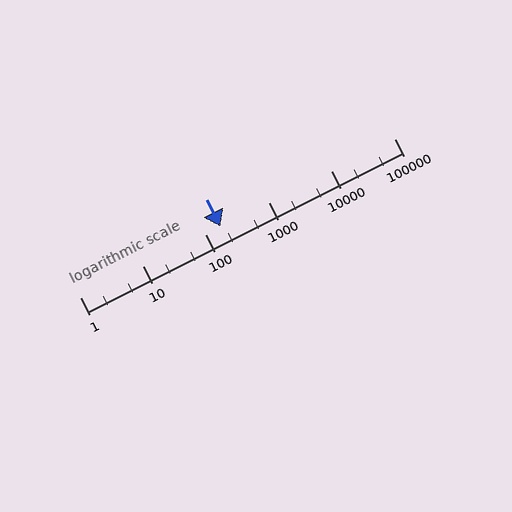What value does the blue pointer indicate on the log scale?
The pointer indicates approximately 170.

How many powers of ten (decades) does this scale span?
The scale spans 5 decades, from 1 to 100000.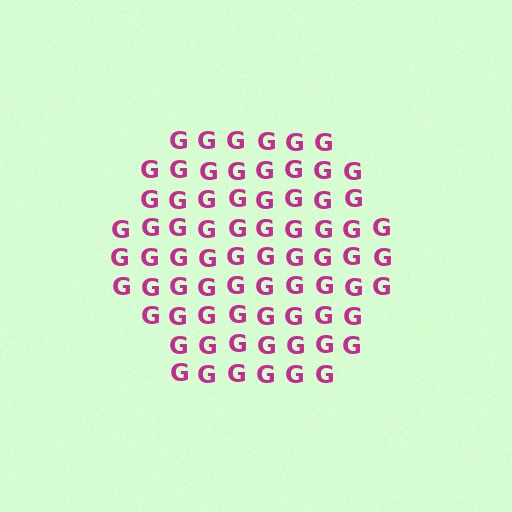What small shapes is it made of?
It is made of small letter G's.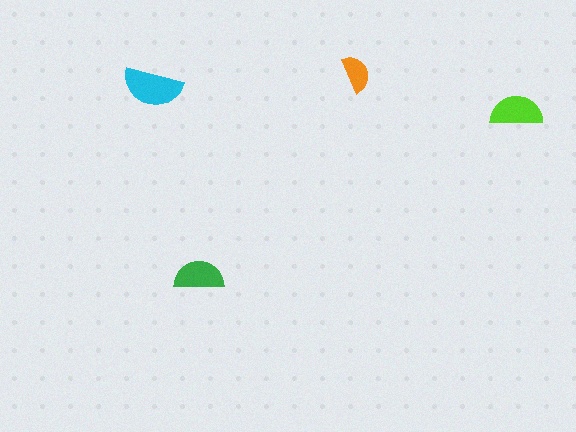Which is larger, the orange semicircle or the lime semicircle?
The lime one.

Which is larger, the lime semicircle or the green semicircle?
The lime one.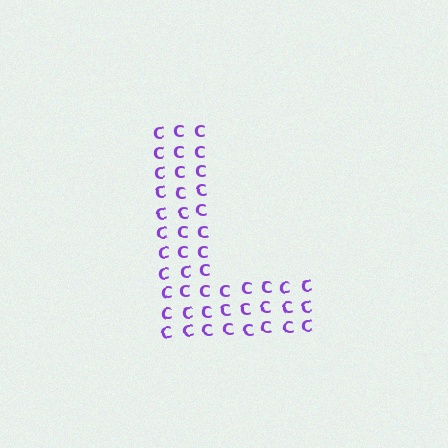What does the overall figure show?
The overall figure shows the letter L.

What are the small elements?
The small elements are letter C's.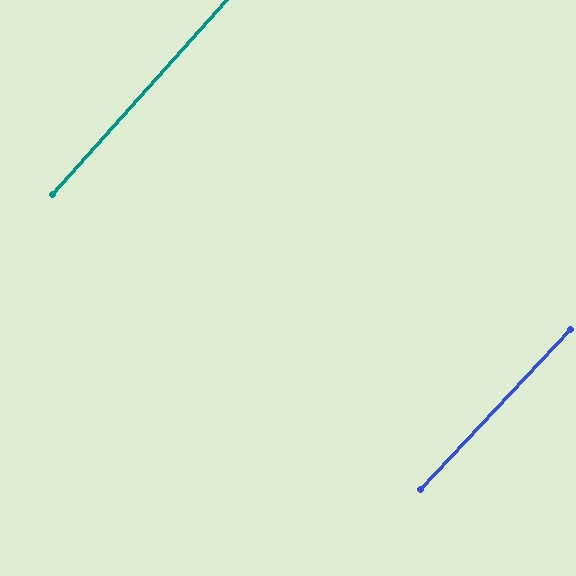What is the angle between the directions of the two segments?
Approximately 1 degree.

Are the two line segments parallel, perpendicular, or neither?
Parallel — their directions differ by only 1.2°.